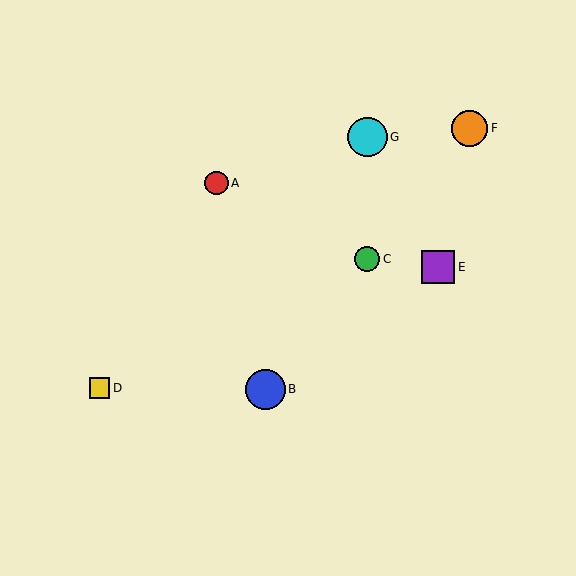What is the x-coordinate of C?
Object C is at x≈367.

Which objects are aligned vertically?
Objects C, G are aligned vertically.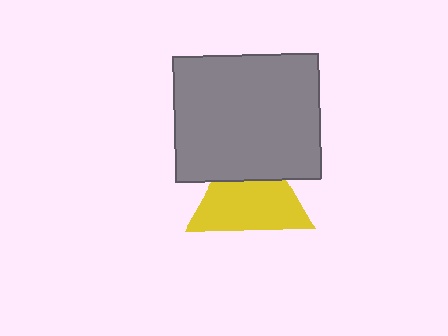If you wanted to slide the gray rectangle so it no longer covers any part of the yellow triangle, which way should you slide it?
Slide it up — that is the most direct way to separate the two shapes.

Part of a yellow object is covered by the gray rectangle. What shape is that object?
It is a triangle.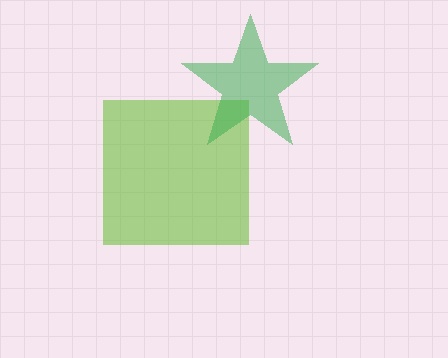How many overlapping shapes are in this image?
There are 2 overlapping shapes in the image.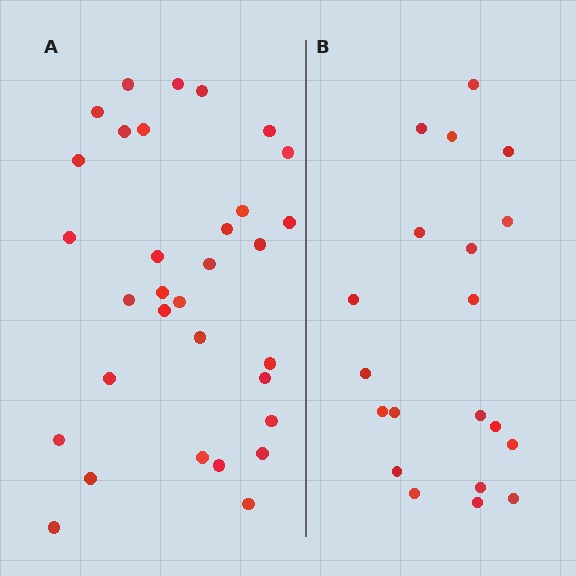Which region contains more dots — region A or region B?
Region A (the left region) has more dots.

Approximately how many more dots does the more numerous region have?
Region A has roughly 12 or so more dots than region B.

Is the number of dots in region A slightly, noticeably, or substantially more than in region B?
Region A has substantially more. The ratio is roughly 1.6 to 1.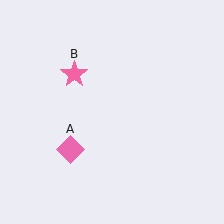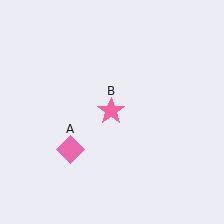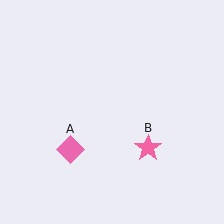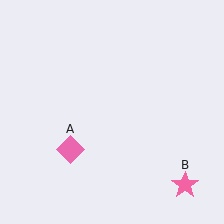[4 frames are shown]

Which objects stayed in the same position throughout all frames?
Pink diamond (object A) remained stationary.